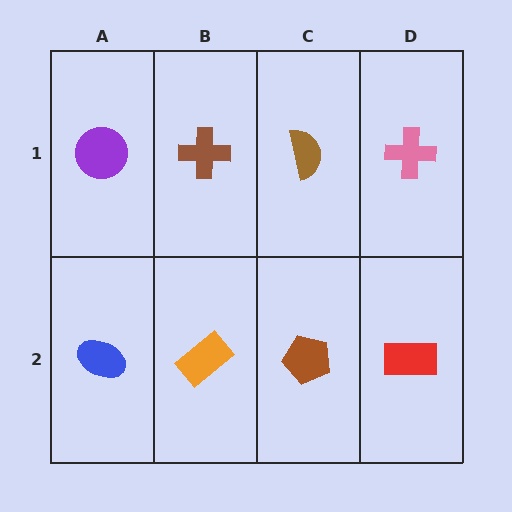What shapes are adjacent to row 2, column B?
A brown cross (row 1, column B), a blue ellipse (row 2, column A), a brown pentagon (row 2, column C).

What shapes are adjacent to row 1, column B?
An orange rectangle (row 2, column B), a purple circle (row 1, column A), a brown semicircle (row 1, column C).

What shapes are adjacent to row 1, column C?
A brown pentagon (row 2, column C), a brown cross (row 1, column B), a pink cross (row 1, column D).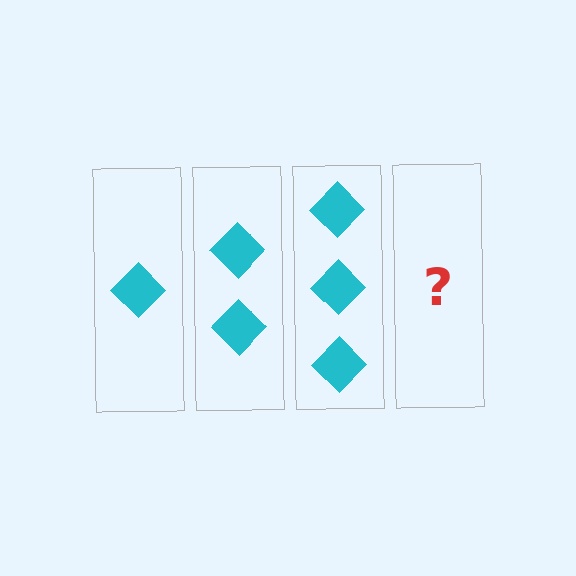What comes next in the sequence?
The next element should be 4 diamonds.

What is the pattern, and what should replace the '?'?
The pattern is that each step adds one more diamond. The '?' should be 4 diamonds.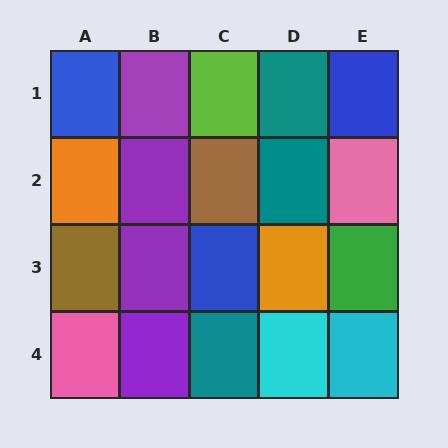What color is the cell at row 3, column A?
Brown.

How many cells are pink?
2 cells are pink.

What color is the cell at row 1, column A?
Blue.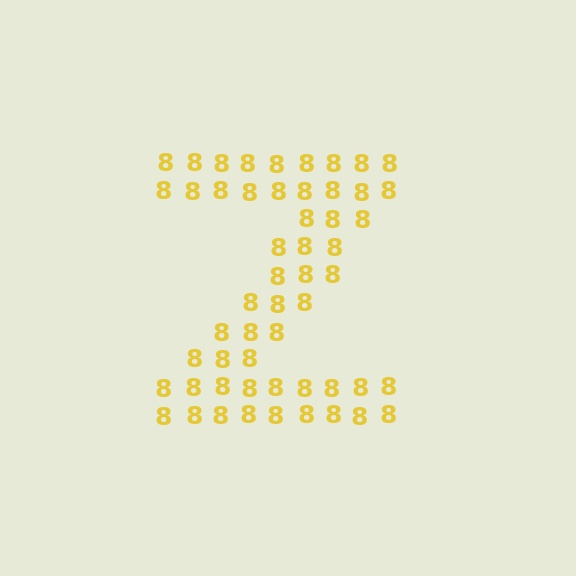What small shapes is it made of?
It is made of small digit 8's.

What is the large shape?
The large shape is the letter Z.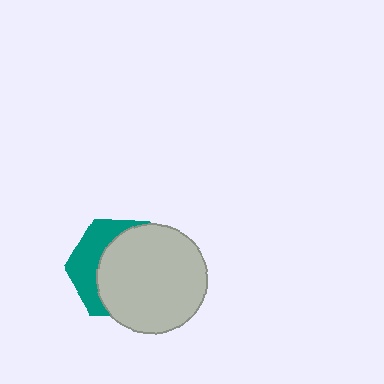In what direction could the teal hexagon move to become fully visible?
The teal hexagon could move left. That would shift it out from behind the light gray circle entirely.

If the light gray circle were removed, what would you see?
You would see the complete teal hexagon.